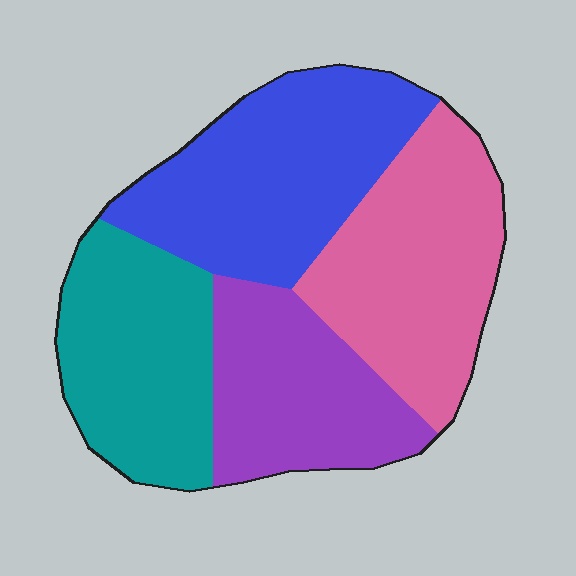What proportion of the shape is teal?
Teal takes up about one quarter (1/4) of the shape.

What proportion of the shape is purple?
Purple covers 21% of the shape.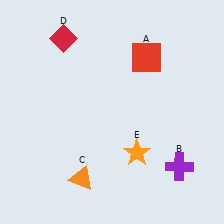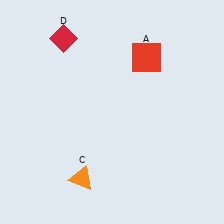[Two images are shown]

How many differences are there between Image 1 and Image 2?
There are 2 differences between the two images.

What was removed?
The orange star (E), the purple cross (B) were removed in Image 2.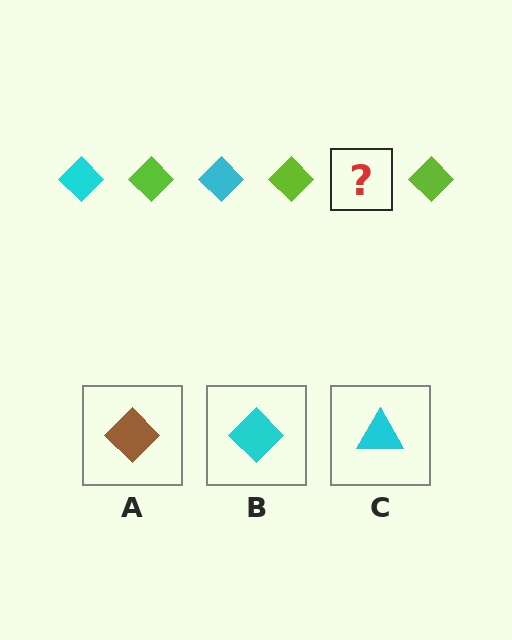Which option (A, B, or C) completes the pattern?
B.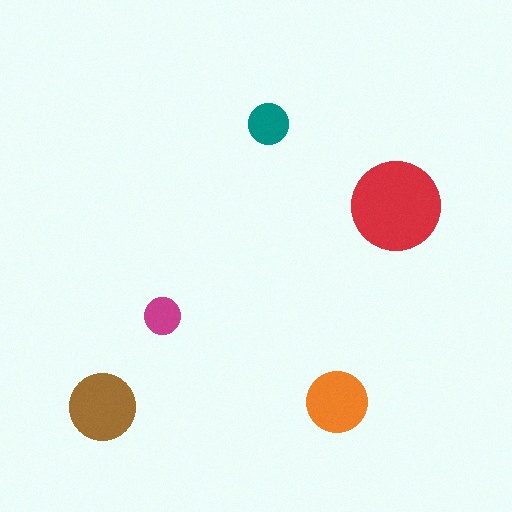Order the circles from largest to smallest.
the red one, the brown one, the orange one, the teal one, the magenta one.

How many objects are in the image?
There are 5 objects in the image.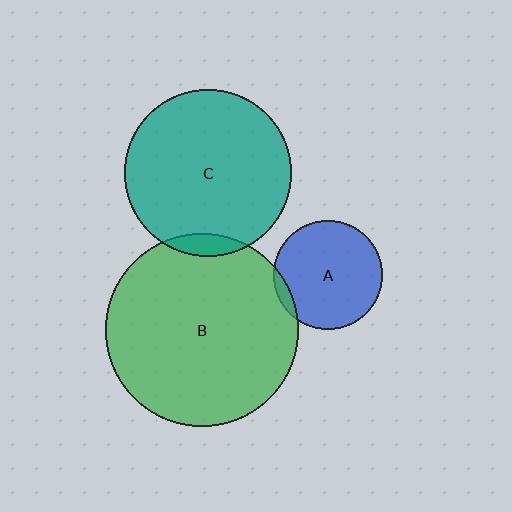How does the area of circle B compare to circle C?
Approximately 1.3 times.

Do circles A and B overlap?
Yes.